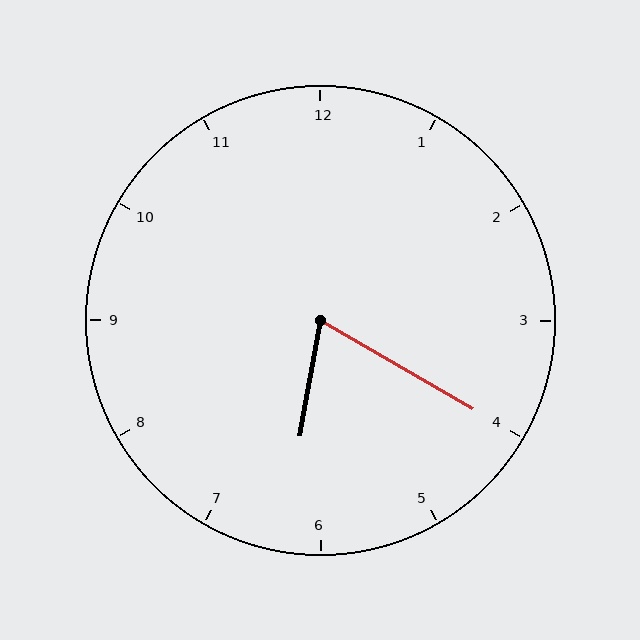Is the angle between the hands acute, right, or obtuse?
It is acute.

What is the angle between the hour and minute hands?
Approximately 70 degrees.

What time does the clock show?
6:20.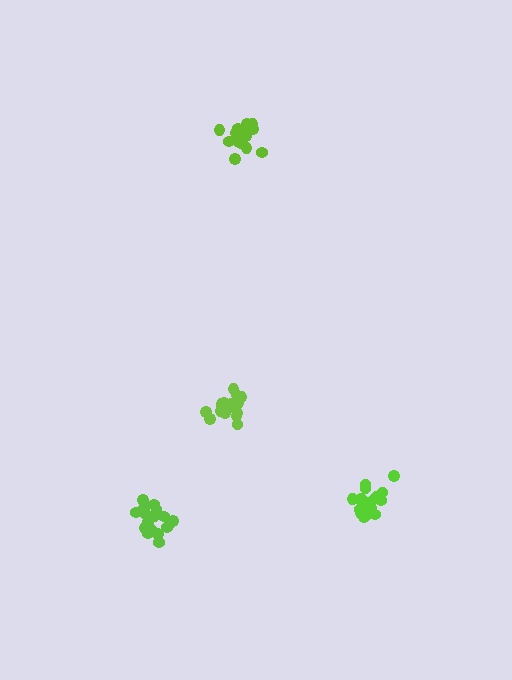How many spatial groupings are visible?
There are 4 spatial groupings.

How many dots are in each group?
Group 1: 19 dots, Group 2: 18 dots, Group 3: 17 dots, Group 4: 17 dots (71 total).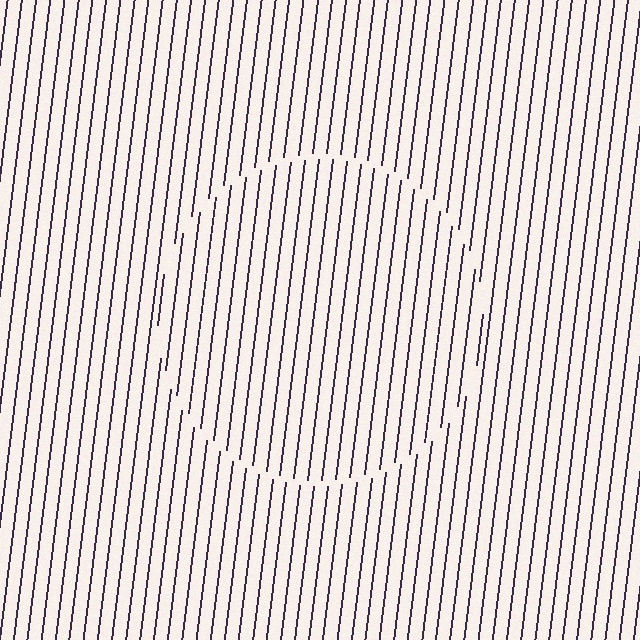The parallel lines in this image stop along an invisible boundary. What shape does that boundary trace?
An illusory circle. The interior of the shape contains the same grating, shifted by half a period — the contour is defined by the phase discontinuity where line-ends from the inner and outer gratings abut.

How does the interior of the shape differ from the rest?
The interior of the shape contains the same grating, shifted by half a period — the contour is defined by the phase discontinuity where line-ends from the inner and outer gratings abut.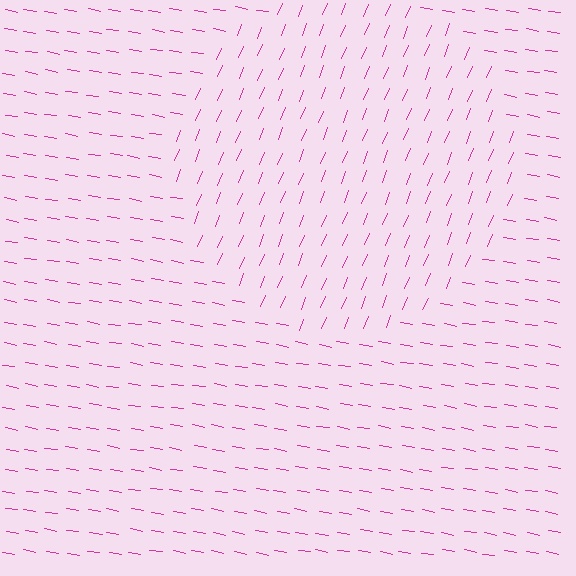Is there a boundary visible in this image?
Yes, there is a texture boundary formed by a change in line orientation.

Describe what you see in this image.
The image is filled with small magenta line segments. A circle region in the image has lines oriented differently from the surrounding lines, creating a visible texture boundary.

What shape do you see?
I see a circle.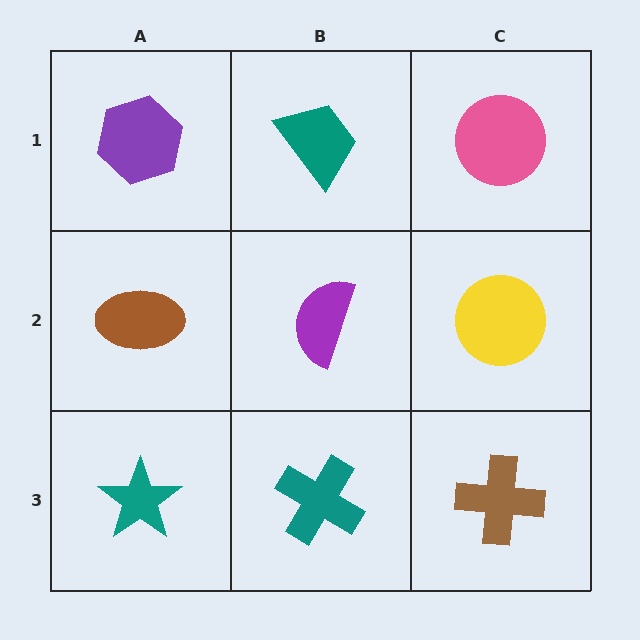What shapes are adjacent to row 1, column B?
A purple semicircle (row 2, column B), a purple hexagon (row 1, column A), a pink circle (row 1, column C).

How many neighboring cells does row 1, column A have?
2.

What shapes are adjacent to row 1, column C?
A yellow circle (row 2, column C), a teal trapezoid (row 1, column B).